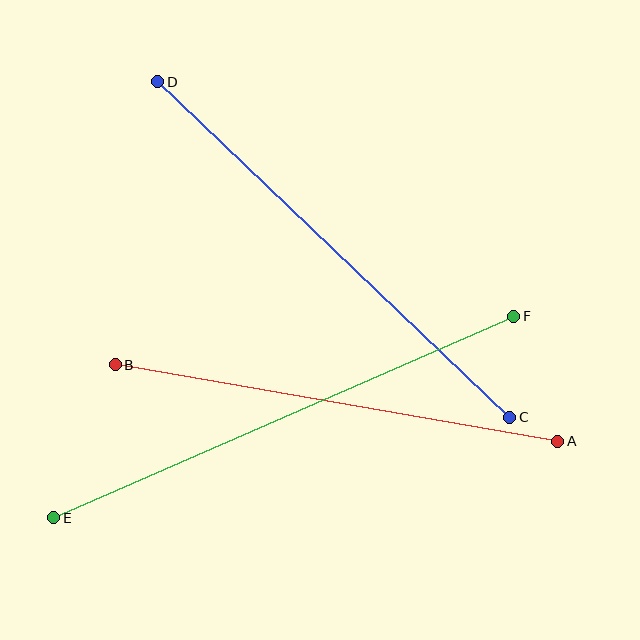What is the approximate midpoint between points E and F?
The midpoint is at approximately (284, 417) pixels.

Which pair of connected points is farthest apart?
Points E and F are farthest apart.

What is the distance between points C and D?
The distance is approximately 486 pixels.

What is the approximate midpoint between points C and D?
The midpoint is at approximately (334, 250) pixels.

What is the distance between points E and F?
The distance is approximately 502 pixels.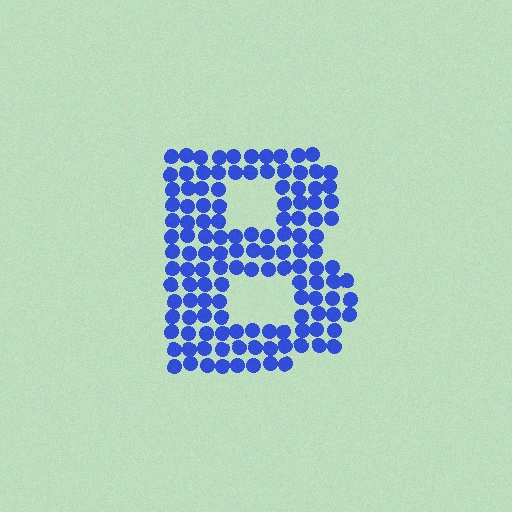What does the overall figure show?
The overall figure shows the letter B.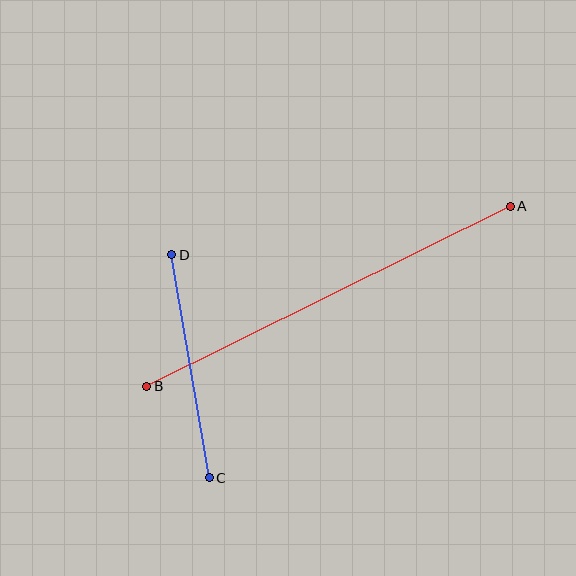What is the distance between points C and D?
The distance is approximately 226 pixels.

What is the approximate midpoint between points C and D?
The midpoint is at approximately (190, 366) pixels.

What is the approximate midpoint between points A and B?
The midpoint is at approximately (328, 296) pixels.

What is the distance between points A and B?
The distance is approximately 406 pixels.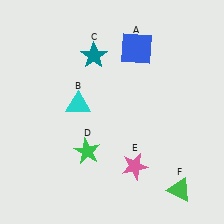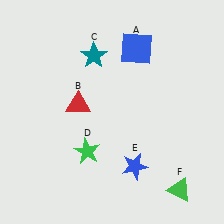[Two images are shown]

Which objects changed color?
B changed from cyan to red. E changed from pink to blue.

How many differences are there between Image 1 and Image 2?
There are 2 differences between the two images.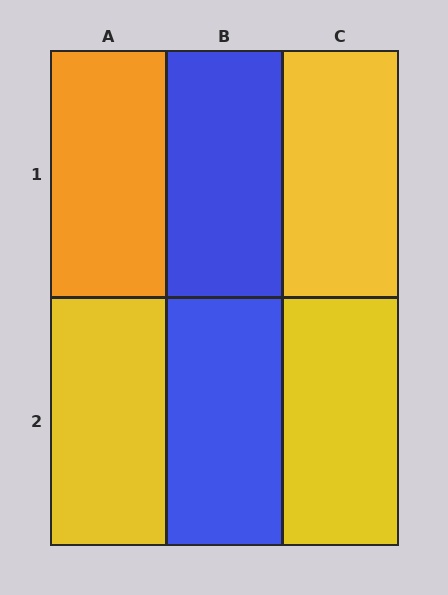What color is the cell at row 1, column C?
Yellow.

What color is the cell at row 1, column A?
Orange.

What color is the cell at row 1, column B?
Blue.